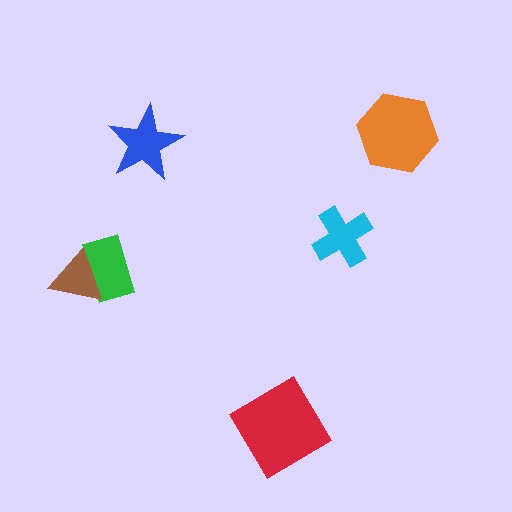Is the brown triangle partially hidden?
No, no other shape covers it.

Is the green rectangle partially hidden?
Yes, it is partially covered by another shape.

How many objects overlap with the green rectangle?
1 object overlaps with the green rectangle.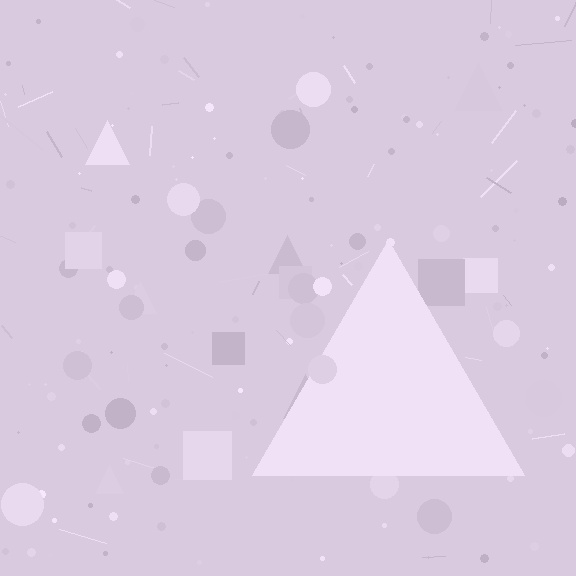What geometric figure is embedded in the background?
A triangle is embedded in the background.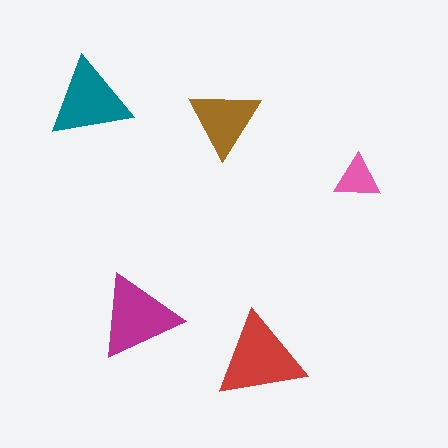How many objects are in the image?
There are 5 objects in the image.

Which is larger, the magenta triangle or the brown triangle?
The magenta one.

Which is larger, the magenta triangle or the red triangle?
The red one.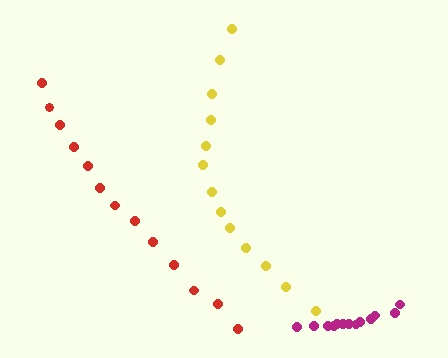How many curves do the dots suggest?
There are 3 distinct paths.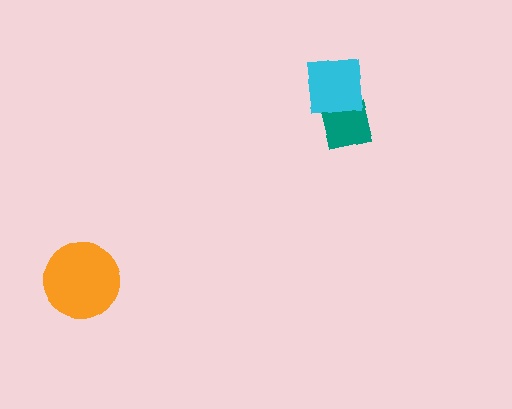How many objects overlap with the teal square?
1 object overlaps with the teal square.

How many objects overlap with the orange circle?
0 objects overlap with the orange circle.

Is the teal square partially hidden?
Yes, it is partially covered by another shape.